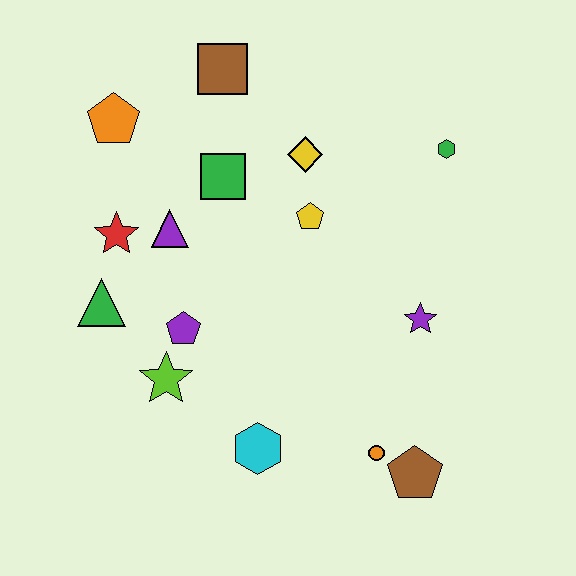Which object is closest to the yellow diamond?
The yellow pentagon is closest to the yellow diamond.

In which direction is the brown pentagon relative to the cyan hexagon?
The brown pentagon is to the right of the cyan hexagon.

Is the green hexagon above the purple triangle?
Yes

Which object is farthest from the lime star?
The green hexagon is farthest from the lime star.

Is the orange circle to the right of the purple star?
No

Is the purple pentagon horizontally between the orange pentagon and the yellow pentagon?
Yes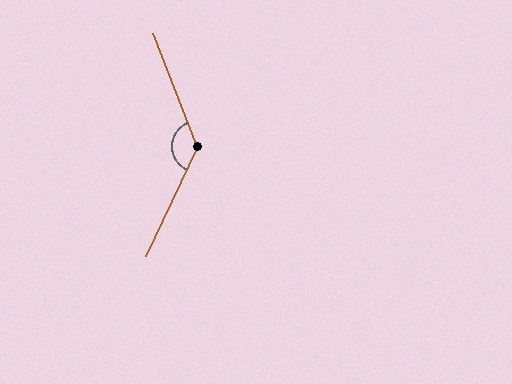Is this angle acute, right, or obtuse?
It is obtuse.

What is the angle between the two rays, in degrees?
Approximately 134 degrees.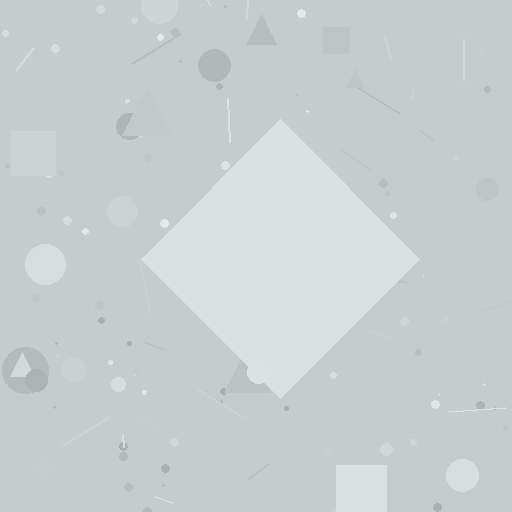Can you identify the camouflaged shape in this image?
The camouflaged shape is a diamond.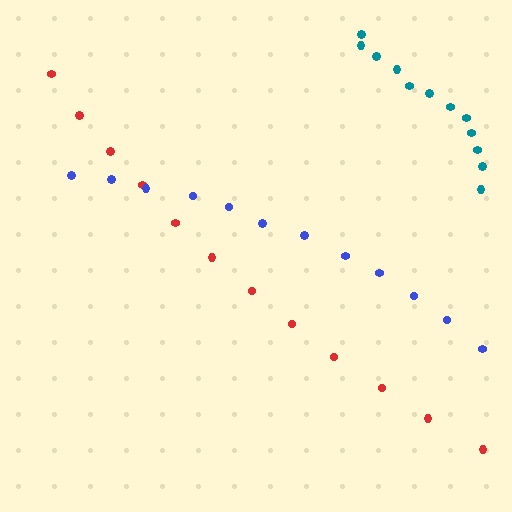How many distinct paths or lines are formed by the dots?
There are 3 distinct paths.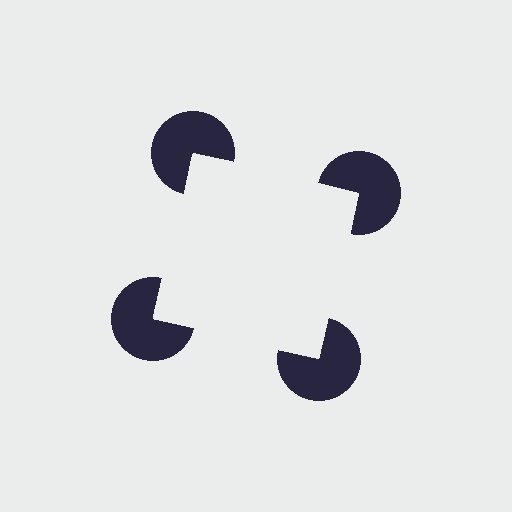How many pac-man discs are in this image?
There are 4 — one at each vertex of the illusory square.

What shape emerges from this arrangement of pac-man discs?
An illusory square — its edges are inferred from the aligned wedge cuts in the pac-man discs, not physically drawn.